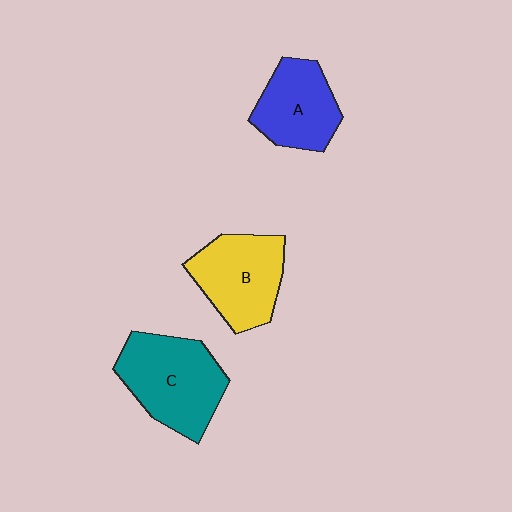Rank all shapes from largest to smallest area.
From largest to smallest: C (teal), B (yellow), A (blue).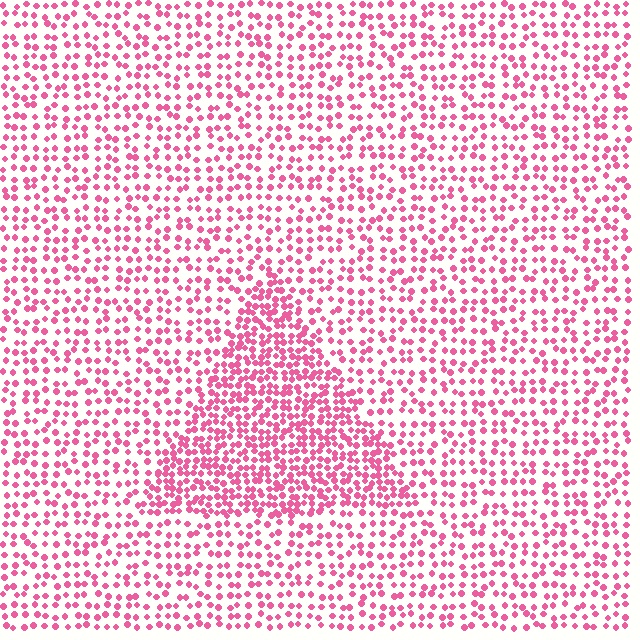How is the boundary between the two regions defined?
The boundary is defined by a change in element density (approximately 1.9x ratio). All elements are the same color, size, and shape.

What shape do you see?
I see a triangle.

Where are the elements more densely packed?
The elements are more densely packed inside the triangle boundary.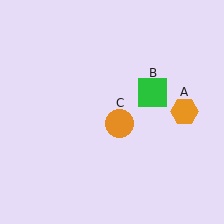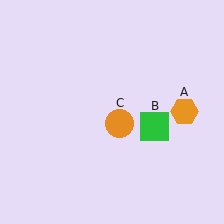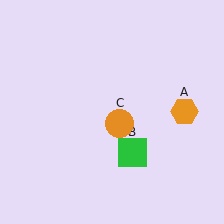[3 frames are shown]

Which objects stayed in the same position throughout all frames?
Orange hexagon (object A) and orange circle (object C) remained stationary.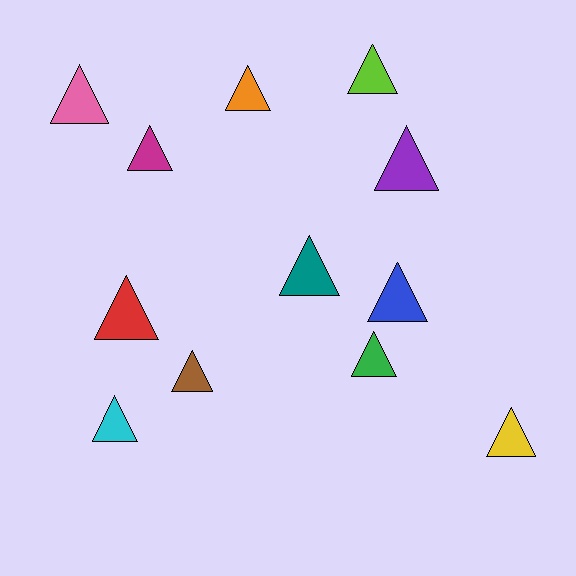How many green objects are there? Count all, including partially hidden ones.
There is 1 green object.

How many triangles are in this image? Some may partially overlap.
There are 12 triangles.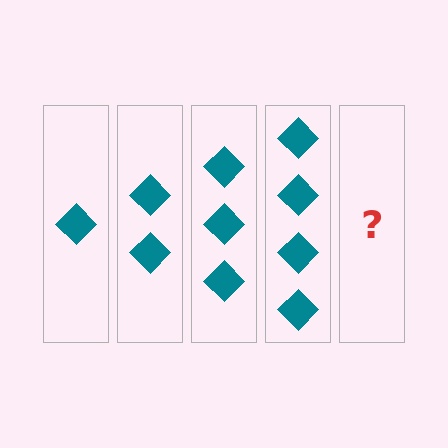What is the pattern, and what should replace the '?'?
The pattern is that each step adds one more diamond. The '?' should be 5 diamonds.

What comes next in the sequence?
The next element should be 5 diamonds.